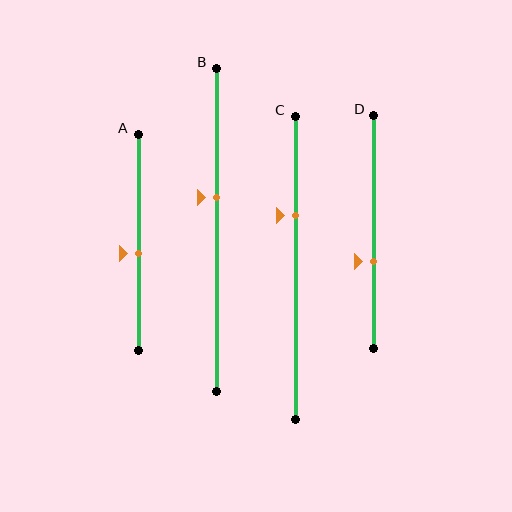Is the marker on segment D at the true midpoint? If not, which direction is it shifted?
No, the marker on segment D is shifted downward by about 12% of the segment length.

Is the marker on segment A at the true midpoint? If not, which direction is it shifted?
No, the marker on segment A is shifted downward by about 5% of the segment length.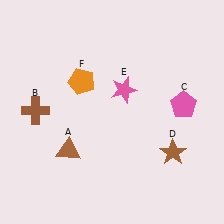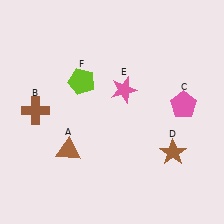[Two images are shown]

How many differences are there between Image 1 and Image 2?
There is 1 difference between the two images.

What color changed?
The pentagon (F) changed from orange in Image 1 to lime in Image 2.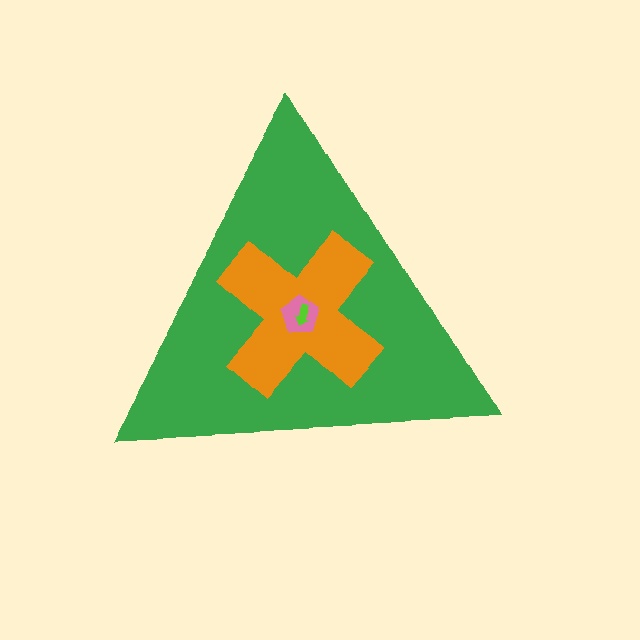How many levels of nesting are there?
4.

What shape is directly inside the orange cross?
The pink pentagon.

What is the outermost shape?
The green triangle.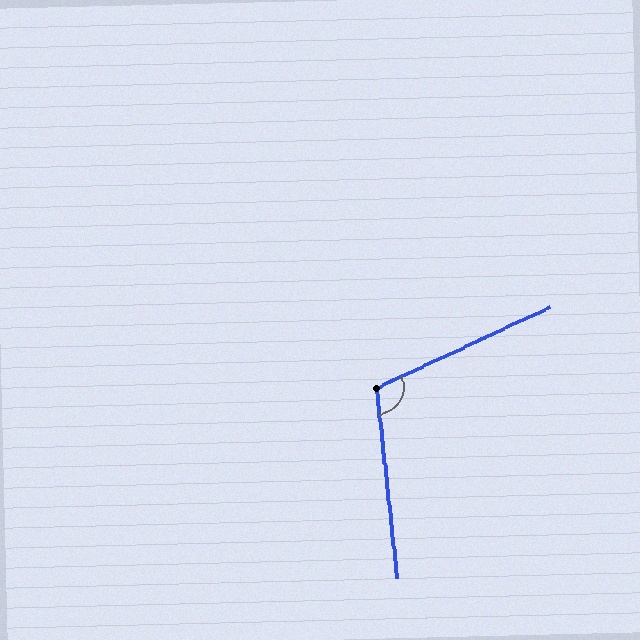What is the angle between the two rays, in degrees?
Approximately 109 degrees.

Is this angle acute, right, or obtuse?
It is obtuse.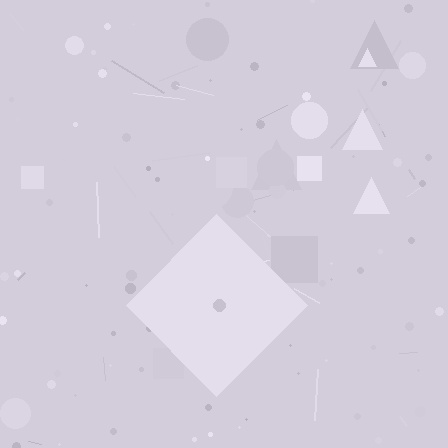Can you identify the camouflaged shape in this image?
The camouflaged shape is a diamond.